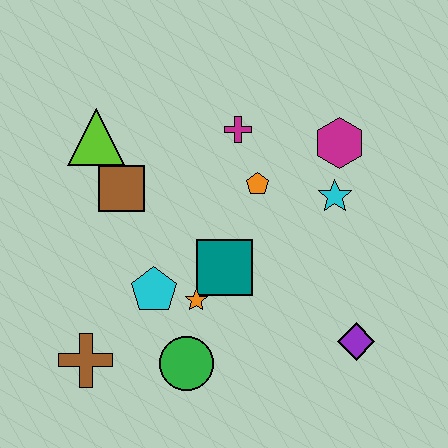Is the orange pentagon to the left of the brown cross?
No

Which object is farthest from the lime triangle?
The purple diamond is farthest from the lime triangle.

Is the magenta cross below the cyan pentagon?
No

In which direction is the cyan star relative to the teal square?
The cyan star is to the right of the teal square.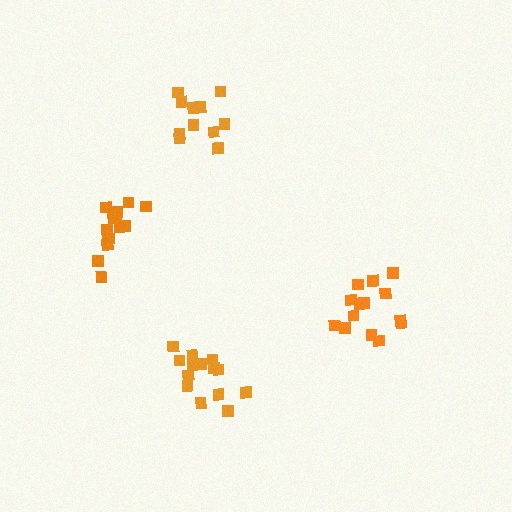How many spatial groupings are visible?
There are 4 spatial groupings.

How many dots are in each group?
Group 1: 11 dots, Group 2: 15 dots, Group 3: 14 dots, Group 4: 14 dots (54 total).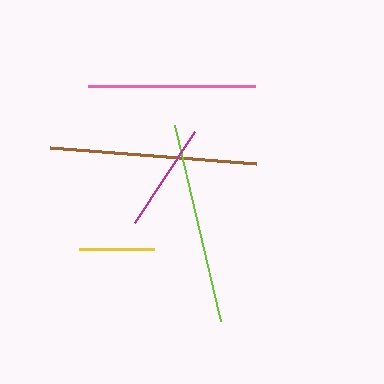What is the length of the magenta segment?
The magenta segment is approximately 109 pixels long.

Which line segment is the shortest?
The yellow line is the shortest at approximately 75 pixels.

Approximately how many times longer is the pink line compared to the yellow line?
The pink line is approximately 2.2 times the length of the yellow line.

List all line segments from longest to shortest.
From longest to shortest: brown, lime, pink, magenta, yellow.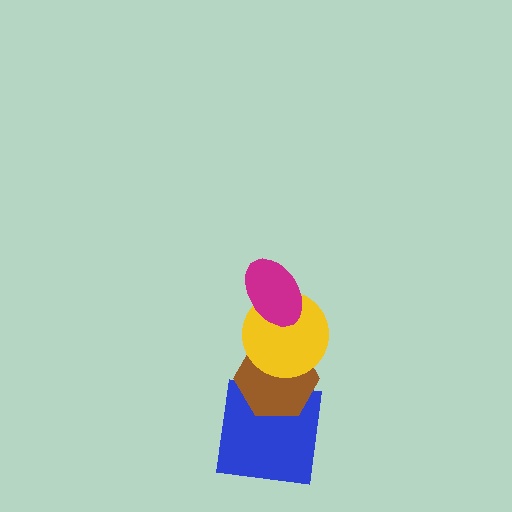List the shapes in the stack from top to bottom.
From top to bottom: the magenta ellipse, the yellow circle, the brown hexagon, the blue square.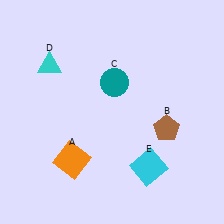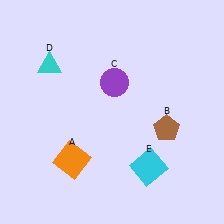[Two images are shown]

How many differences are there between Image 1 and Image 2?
There is 1 difference between the two images.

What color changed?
The circle (C) changed from teal in Image 1 to purple in Image 2.